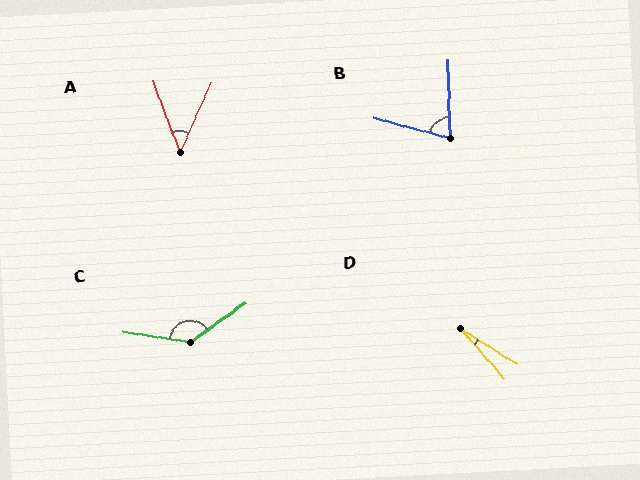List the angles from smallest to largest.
D (16°), A (45°), B (73°), C (136°).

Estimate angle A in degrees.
Approximately 45 degrees.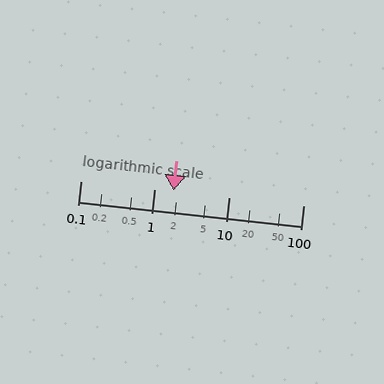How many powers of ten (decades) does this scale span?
The scale spans 3 decades, from 0.1 to 100.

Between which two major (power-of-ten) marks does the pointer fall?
The pointer is between 1 and 10.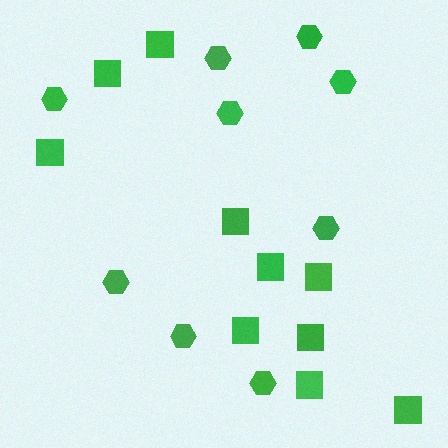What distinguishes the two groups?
There are 2 groups: one group of squares (10) and one group of hexagons (9).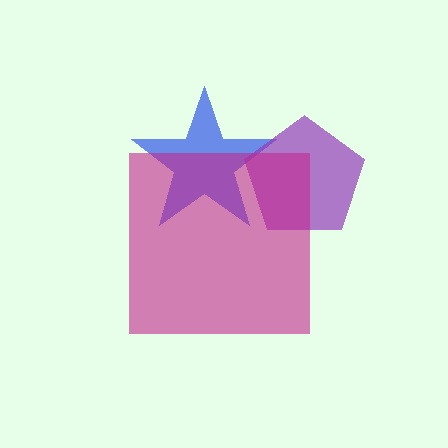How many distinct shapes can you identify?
There are 3 distinct shapes: a blue star, a purple pentagon, a magenta square.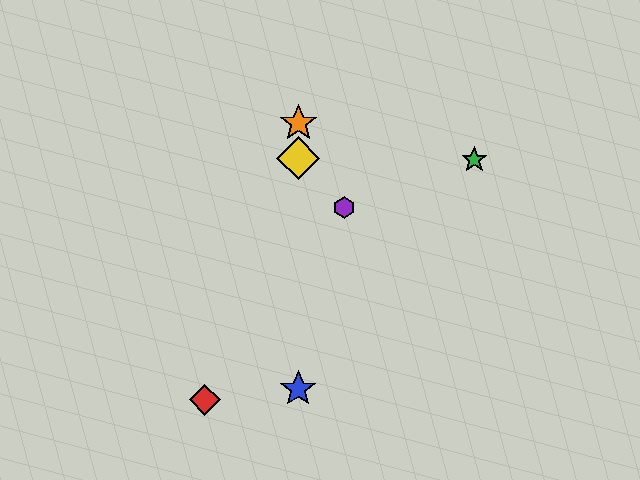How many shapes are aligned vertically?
3 shapes (the blue star, the yellow diamond, the orange star) are aligned vertically.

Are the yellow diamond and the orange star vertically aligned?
Yes, both are at x≈298.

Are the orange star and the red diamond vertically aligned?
No, the orange star is at x≈298 and the red diamond is at x≈205.